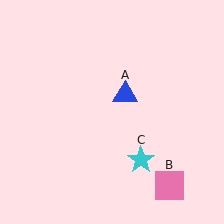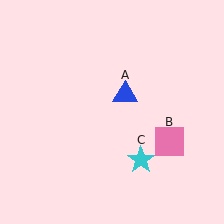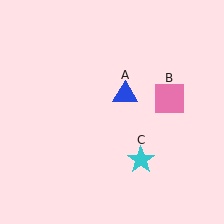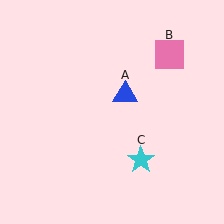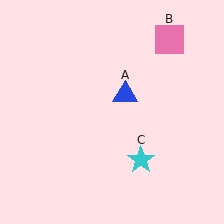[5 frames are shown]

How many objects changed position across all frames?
1 object changed position: pink square (object B).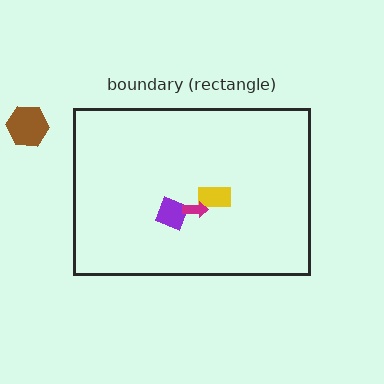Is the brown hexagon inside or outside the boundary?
Outside.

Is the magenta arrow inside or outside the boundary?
Inside.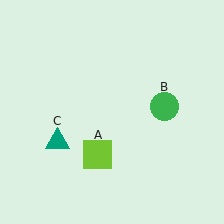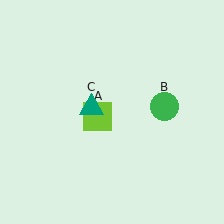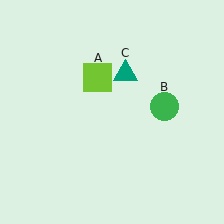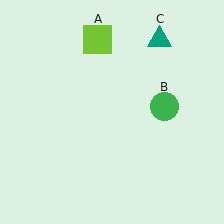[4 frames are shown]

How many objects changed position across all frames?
2 objects changed position: lime square (object A), teal triangle (object C).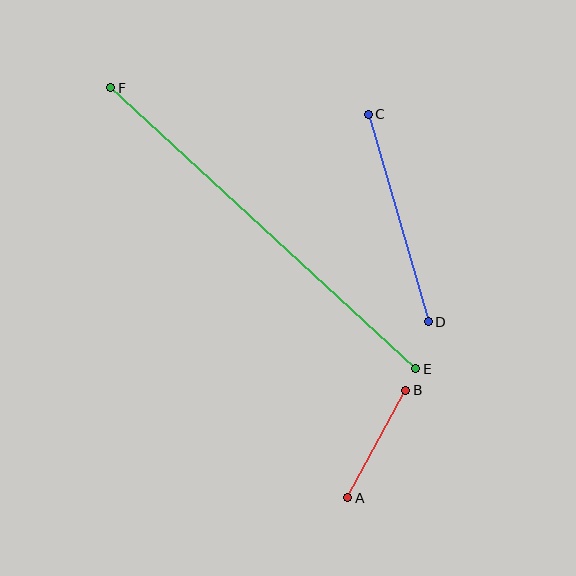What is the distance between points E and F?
The distance is approximately 415 pixels.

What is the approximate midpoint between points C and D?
The midpoint is at approximately (398, 218) pixels.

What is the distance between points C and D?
The distance is approximately 216 pixels.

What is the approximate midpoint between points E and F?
The midpoint is at approximately (263, 228) pixels.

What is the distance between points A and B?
The distance is approximately 122 pixels.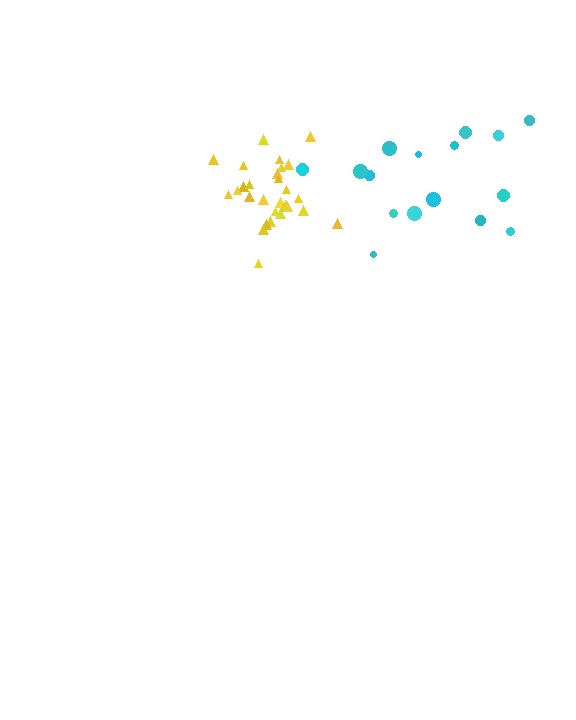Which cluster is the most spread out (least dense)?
Cyan.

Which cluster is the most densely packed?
Yellow.